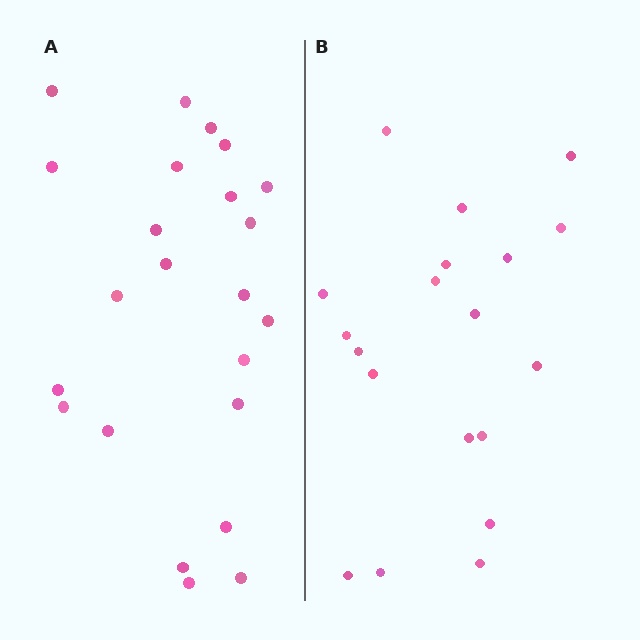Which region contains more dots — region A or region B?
Region A (the left region) has more dots.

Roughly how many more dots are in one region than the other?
Region A has about 4 more dots than region B.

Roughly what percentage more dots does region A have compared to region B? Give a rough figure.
About 20% more.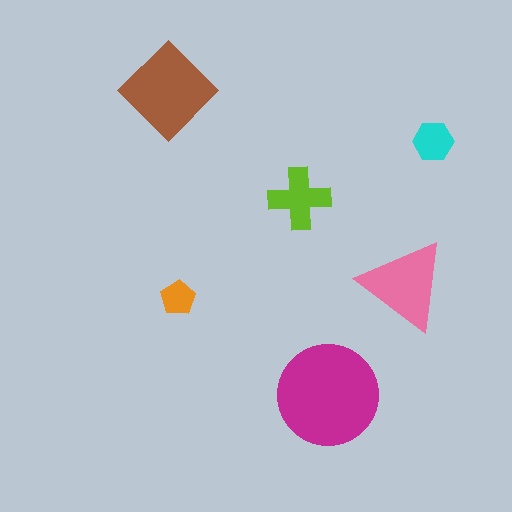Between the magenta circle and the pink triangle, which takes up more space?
The magenta circle.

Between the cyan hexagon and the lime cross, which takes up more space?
The lime cross.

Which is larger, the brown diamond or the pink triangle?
The brown diamond.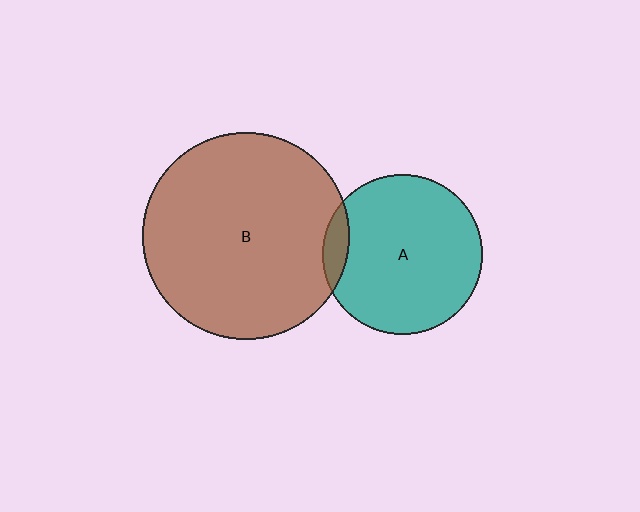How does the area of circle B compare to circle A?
Approximately 1.7 times.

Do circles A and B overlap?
Yes.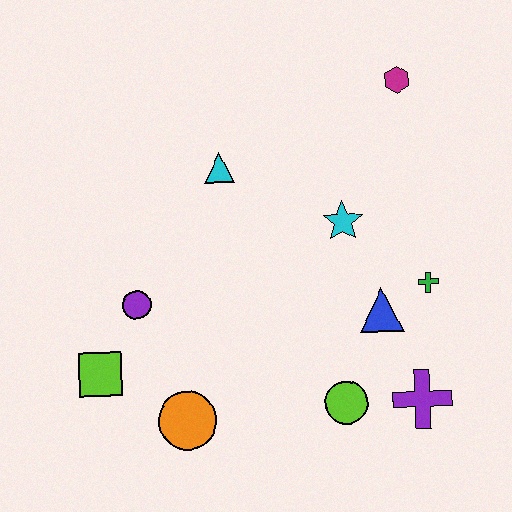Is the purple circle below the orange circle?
No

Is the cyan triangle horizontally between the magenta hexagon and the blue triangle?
No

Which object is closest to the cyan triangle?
The cyan star is closest to the cyan triangle.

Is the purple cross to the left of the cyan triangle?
No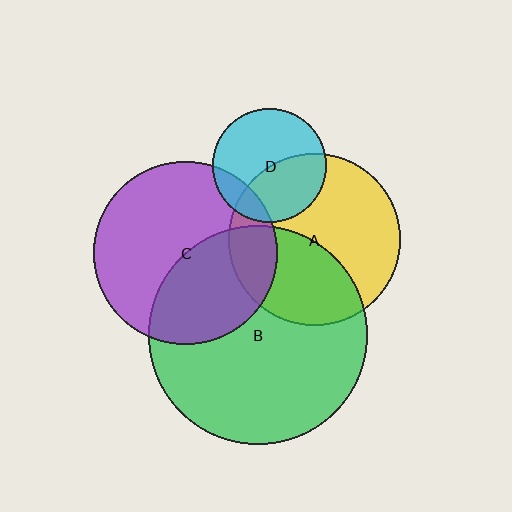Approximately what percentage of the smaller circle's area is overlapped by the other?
Approximately 15%.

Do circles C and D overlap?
Yes.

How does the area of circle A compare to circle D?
Approximately 2.3 times.